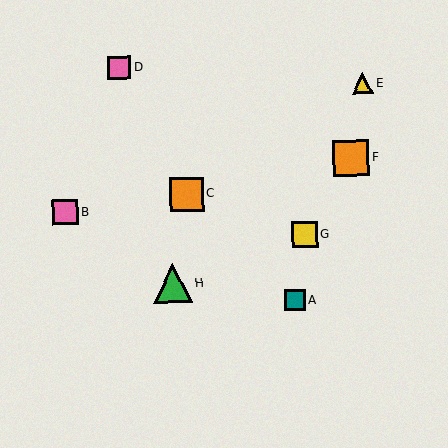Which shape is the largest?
The green triangle (labeled H) is the largest.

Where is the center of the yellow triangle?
The center of the yellow triangle is at (362, 83).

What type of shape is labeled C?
Shape C is an orange square.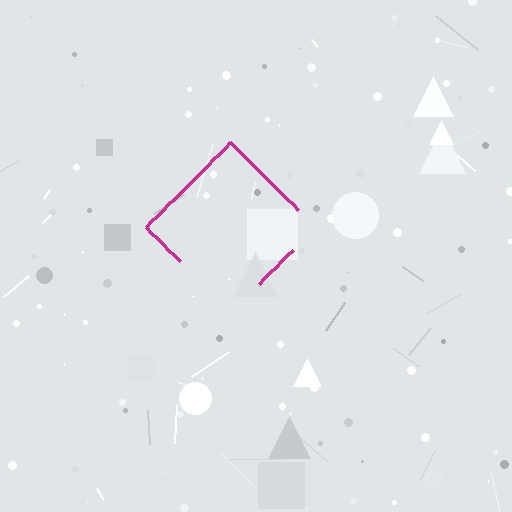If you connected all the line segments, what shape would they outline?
They would outline a diamond.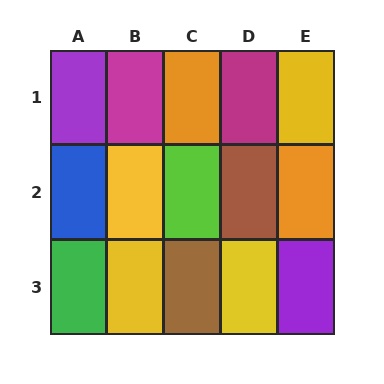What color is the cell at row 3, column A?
Green.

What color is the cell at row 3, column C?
Brown.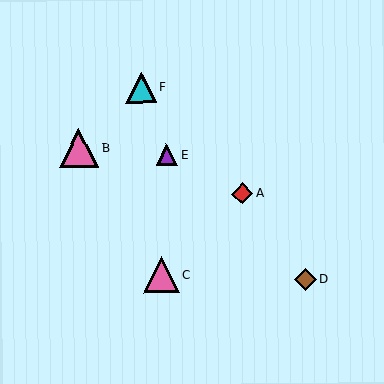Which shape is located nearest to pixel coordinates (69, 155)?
The pink triangle (labeled B) at (79, 148) is nearest to that location.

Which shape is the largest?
The pink triangle (labeled B) is the largest.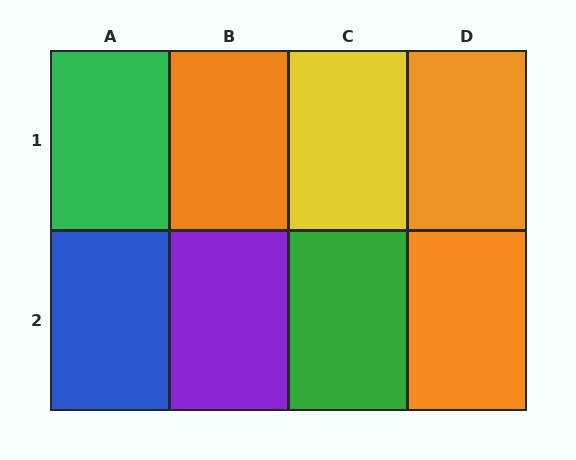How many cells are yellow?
1 cell is yellow.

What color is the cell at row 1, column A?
Green.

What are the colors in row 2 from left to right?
Blue, purple, green, orange.